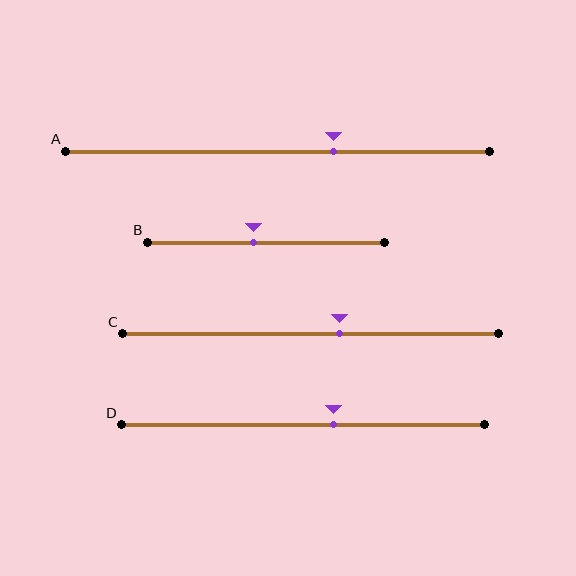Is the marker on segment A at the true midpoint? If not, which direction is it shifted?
No, the marker on segment A is shifted to the right by about 13% of the segment length.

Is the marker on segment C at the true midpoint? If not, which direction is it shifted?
No, the marker on segment C is shifted to the right by about 8% of the segment length.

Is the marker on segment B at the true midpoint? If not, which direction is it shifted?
No, the marker on segment B is shifted to the left by about 5% of the segment length.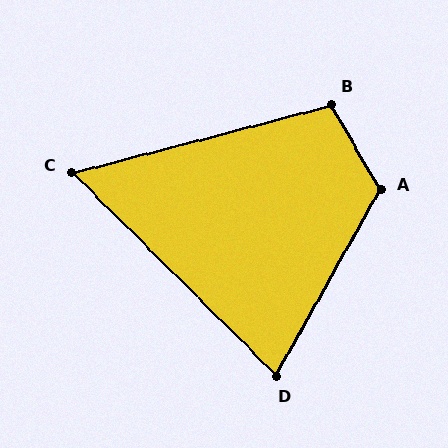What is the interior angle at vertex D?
Approximately 75 degrees (acute).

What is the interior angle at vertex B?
Approximately 105 degrees (obtuse).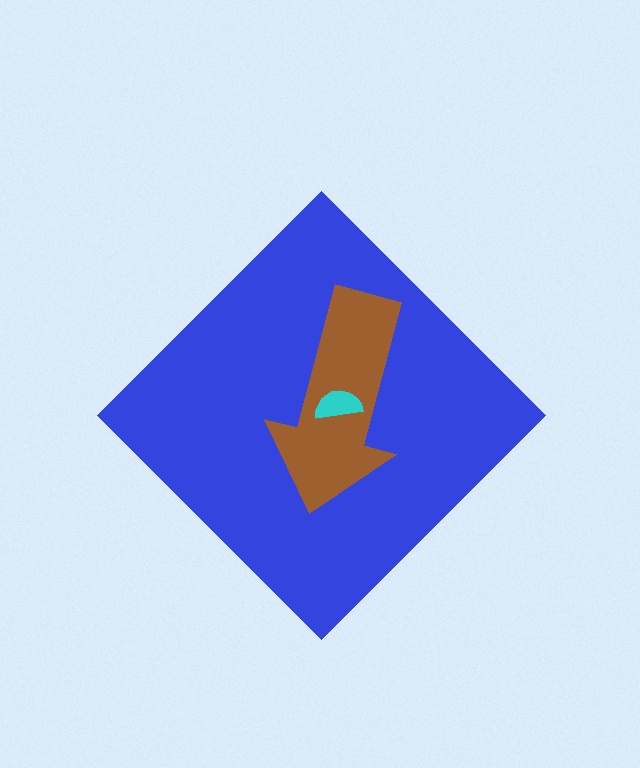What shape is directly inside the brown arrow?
The cyan semicircle.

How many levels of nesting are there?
3.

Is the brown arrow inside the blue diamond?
Yes.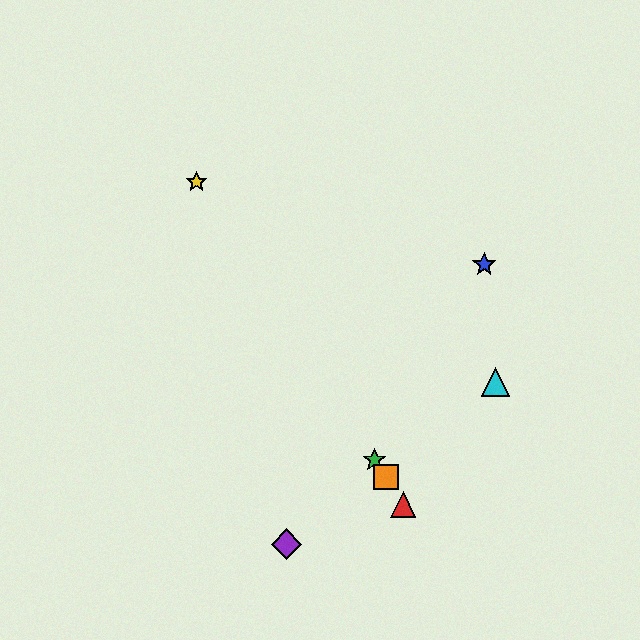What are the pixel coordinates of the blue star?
The blue star is at (484, 265).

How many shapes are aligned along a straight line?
4 shapes (the red triangle, the green star, the yellow star, the orange square) are aligned along a straight line.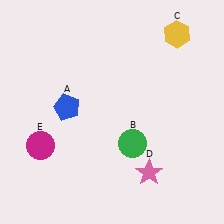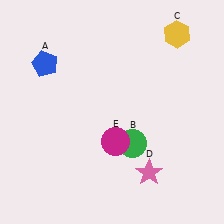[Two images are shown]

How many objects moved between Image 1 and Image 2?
2 objects moved between the two images.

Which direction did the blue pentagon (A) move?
The blue pentagon (A) moved up.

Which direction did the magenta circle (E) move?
The magenta circle (E) moved right.